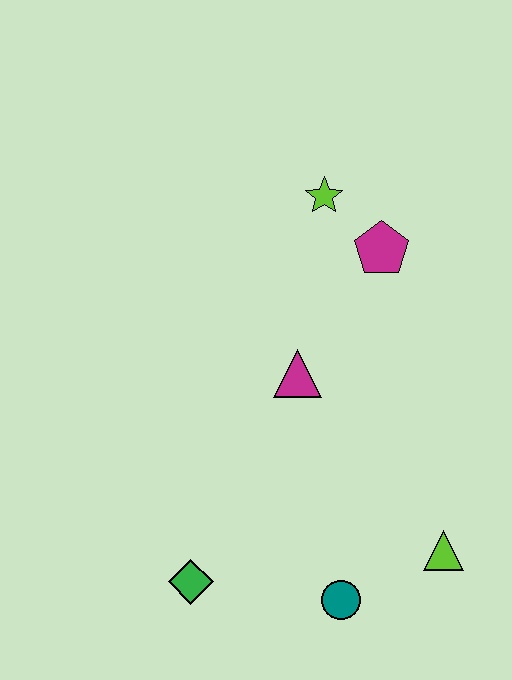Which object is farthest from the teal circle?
The lime star is farthest from the teal circle.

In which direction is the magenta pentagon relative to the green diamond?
The magenta pentagon is above the green diamond.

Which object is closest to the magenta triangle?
The magenta pentagon is closest to the magenta triangle.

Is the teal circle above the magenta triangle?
No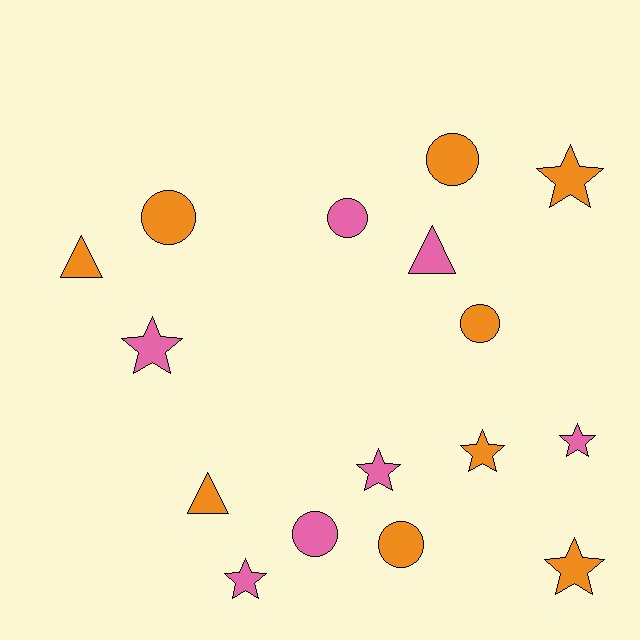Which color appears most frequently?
Orange, with 9 objects.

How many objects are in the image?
There are 16 objects.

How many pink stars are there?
There are 4 pink stars.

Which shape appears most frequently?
Star, with 7 objects.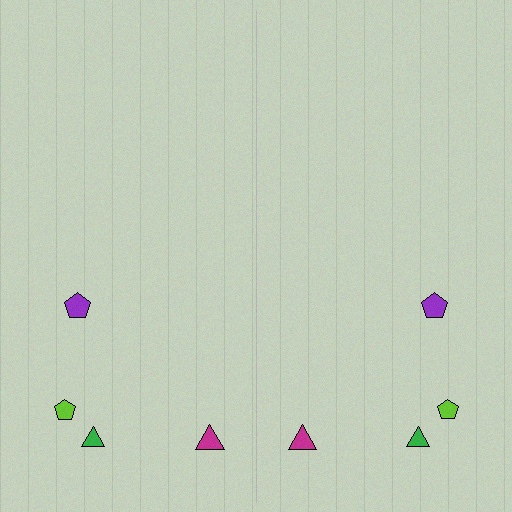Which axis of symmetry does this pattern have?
The pattern has a vertical axis of symmetry running through the center of the image.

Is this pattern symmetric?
Yes, this pattern has bilateral (reflection) symmetry.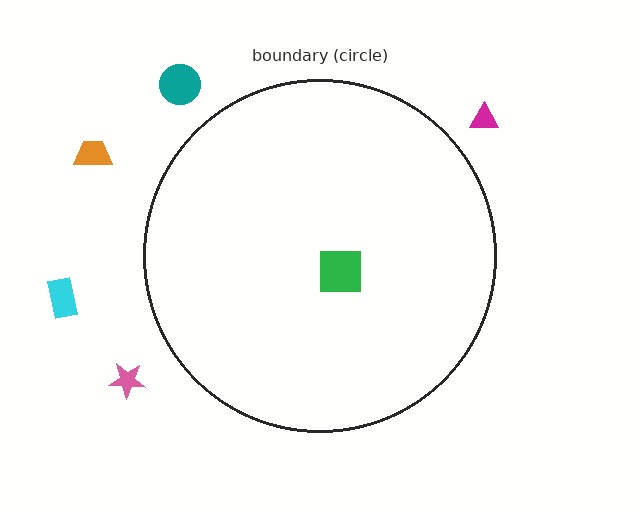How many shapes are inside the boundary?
1 inside, 5 outside.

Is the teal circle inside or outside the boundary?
Outside.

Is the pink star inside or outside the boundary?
Outside.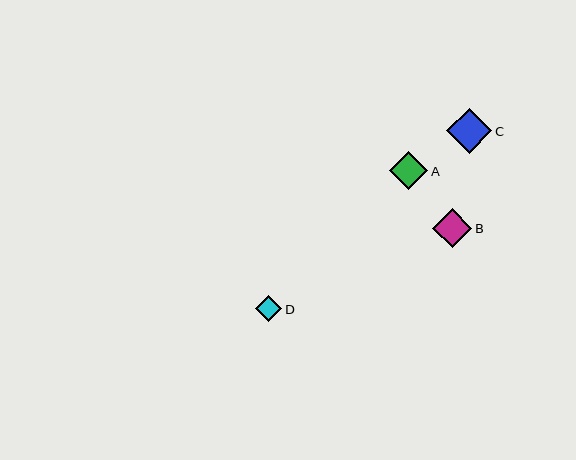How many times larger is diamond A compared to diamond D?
Diamond A is approximately 1.4 times the size of diamond D.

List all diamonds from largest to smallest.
From largest to smallest: C, B, A, D.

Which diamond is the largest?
Diamond C is the largest with a size of approximately 45 pixels.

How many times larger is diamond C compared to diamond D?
Diamond C is approximately 1.7 times the size of diamond D.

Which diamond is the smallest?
Diamond D is the smallest with a size of approximately 27 pixels.